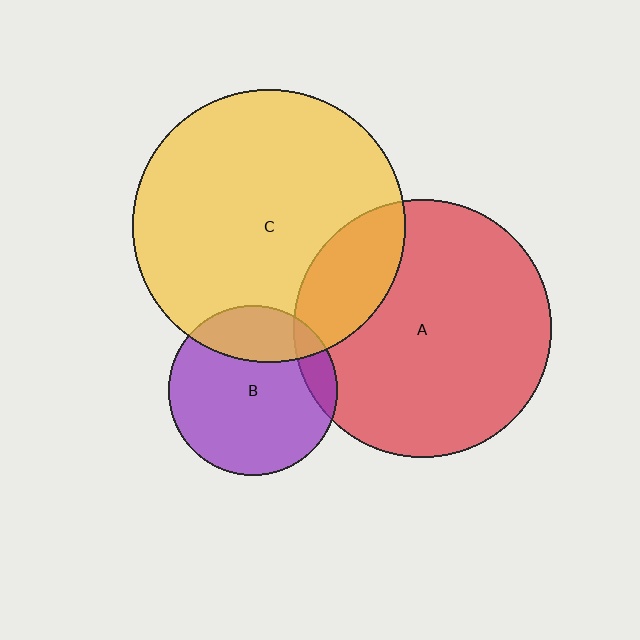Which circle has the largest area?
Circle C (yellow).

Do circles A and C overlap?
Yes.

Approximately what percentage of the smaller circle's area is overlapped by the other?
Approximately 20%.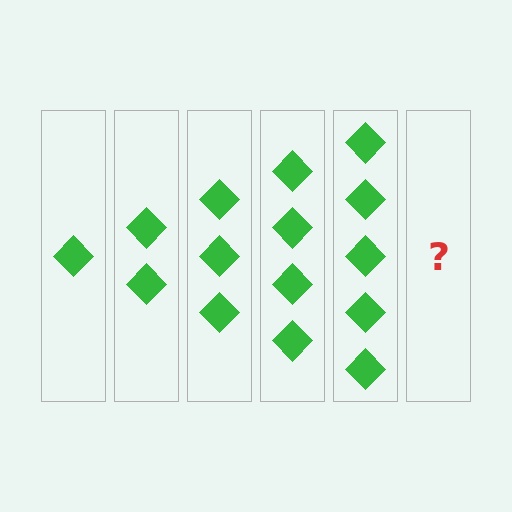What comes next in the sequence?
The next element should be 6 diamonds.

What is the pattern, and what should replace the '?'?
The pattern is that each step adds one more diamond. The '?' should be 6 diamonds.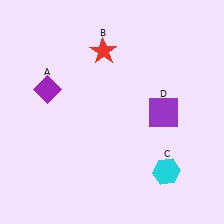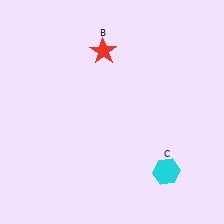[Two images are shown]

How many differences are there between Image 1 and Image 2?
There are 2 differences between the two images.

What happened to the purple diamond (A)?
The purple diamond (A) was removed in Image 2. It was in the top-left area of Image 1.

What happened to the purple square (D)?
The purple square (D) was removed in Image 2. It was in the bottom-right area of Image 1.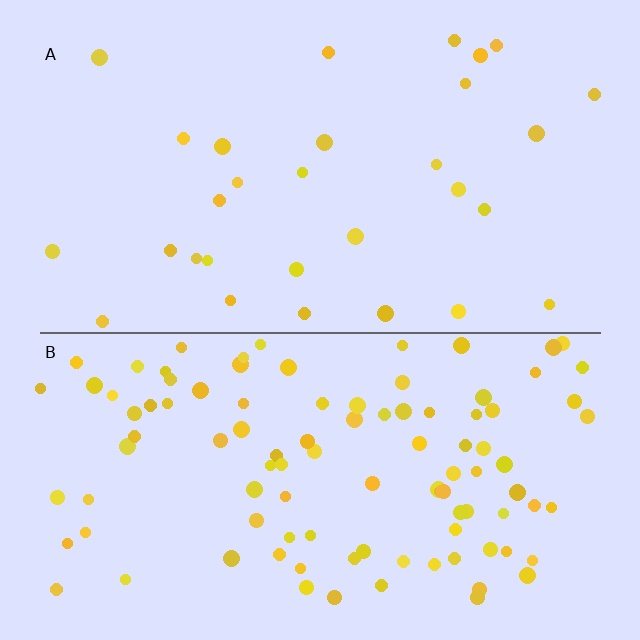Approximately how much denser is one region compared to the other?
Approximately 3.4× — region B over region A.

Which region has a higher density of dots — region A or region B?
B (the bottom).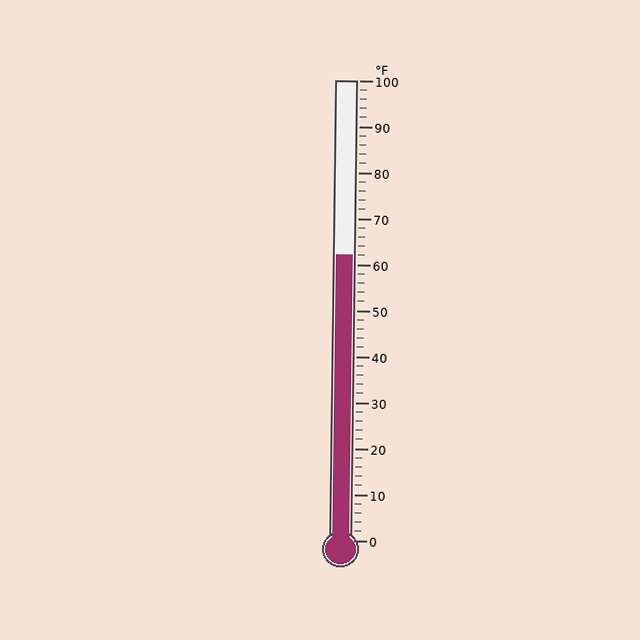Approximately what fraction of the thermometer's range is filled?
The thermometer is filled to approximately 60% of its range.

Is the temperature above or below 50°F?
The temperature is above 50°F.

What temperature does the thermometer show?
The thermometer shows approximately 62°F.